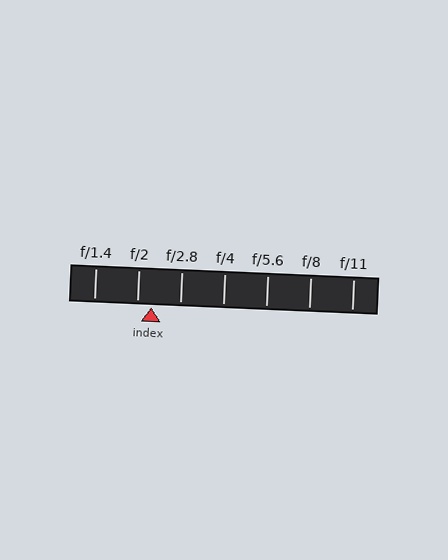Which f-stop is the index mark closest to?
The index mark is closest to f/2.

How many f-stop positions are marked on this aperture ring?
There are 7 f-stop positions marked.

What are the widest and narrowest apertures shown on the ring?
The widest aperture shown is f/1.4 and the narrowest is f/11.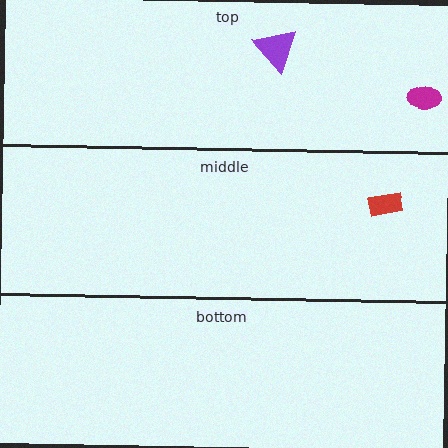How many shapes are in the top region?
2.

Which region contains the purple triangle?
The top region.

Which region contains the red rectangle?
The middle region.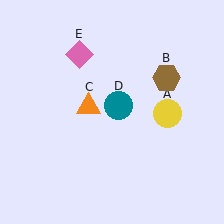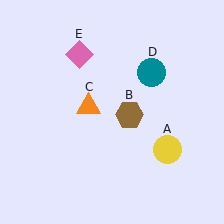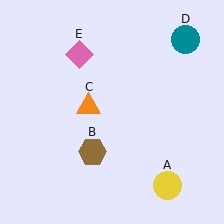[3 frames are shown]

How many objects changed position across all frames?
3 objects changed position: yellow circle (object A), brown hexagon (object B), teal circle (object D).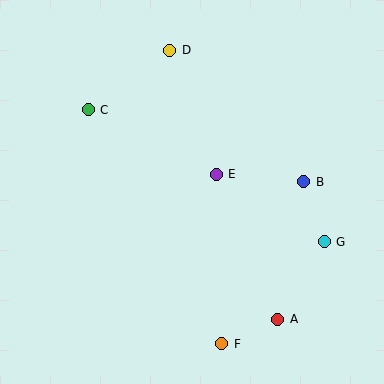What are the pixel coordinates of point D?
Point D is at (170, 50).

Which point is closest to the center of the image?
Point E at (216, 174) is closest to the center.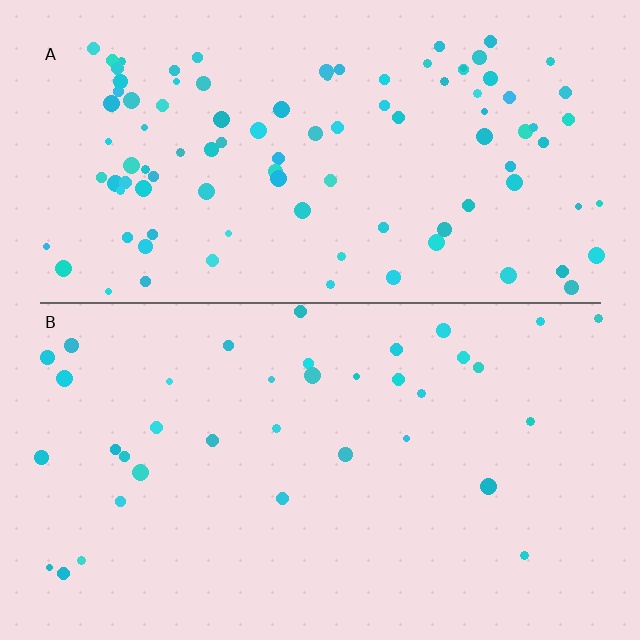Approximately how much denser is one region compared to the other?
Approximately 2.8× — region A over region B.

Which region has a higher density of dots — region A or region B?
A (the top).